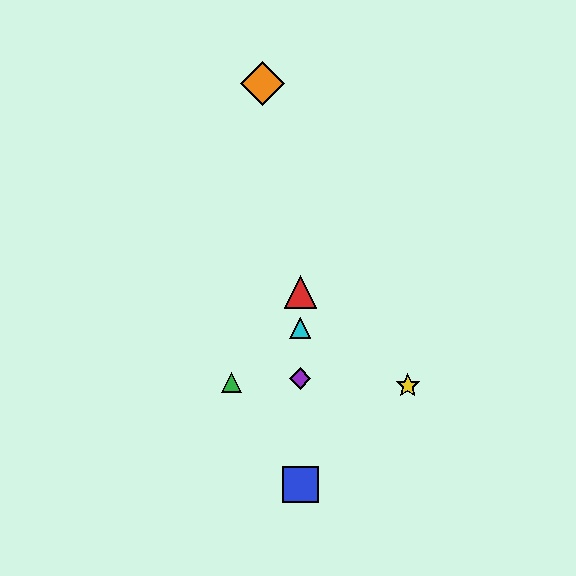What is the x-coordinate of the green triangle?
The green triangle is at x≈231.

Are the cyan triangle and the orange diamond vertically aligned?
No, the cyan triangle is at x≈300 and the orange diamond is at x≈263.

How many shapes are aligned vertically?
4 shapes (the red triangle, the blue square, the purple diamond, the cyan triangle) are aligned vertically.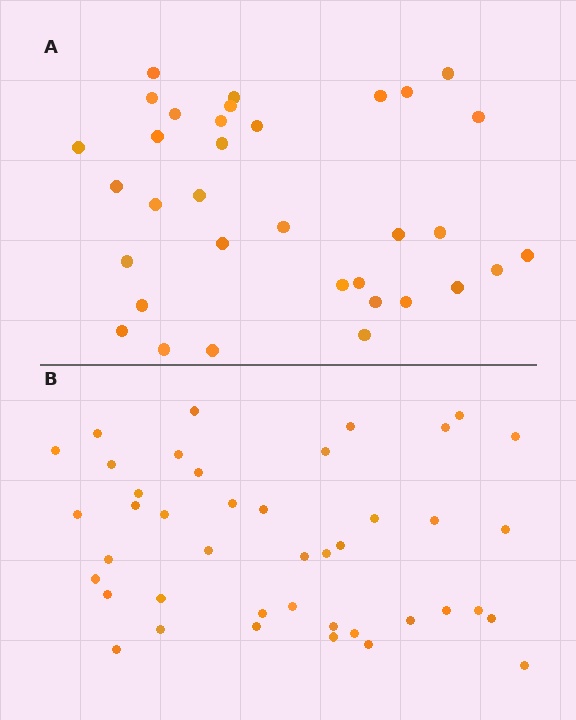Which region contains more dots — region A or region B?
Region B (the bottom region) has more dots.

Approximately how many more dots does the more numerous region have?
Region B has roughly 8 or so more dots than region A.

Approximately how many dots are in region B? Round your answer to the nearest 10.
About 40 dots. (The exact count is 42, which rounds to 40.)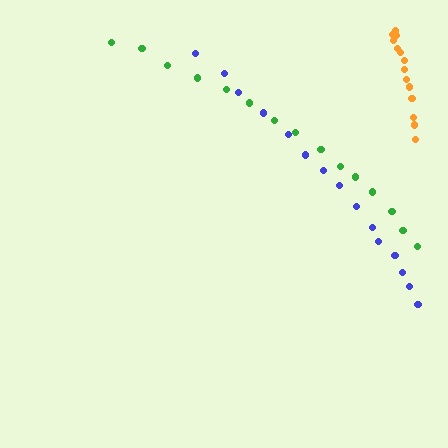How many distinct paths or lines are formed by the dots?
There are 3 distinct paths.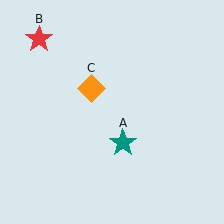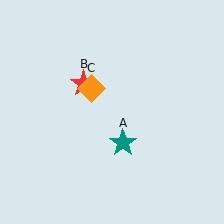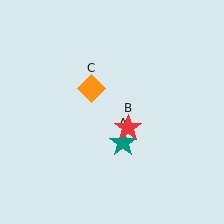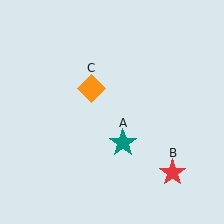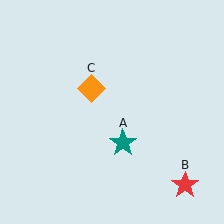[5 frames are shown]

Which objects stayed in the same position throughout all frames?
Teal star (object A) and orange diamond (object C) remained stationary.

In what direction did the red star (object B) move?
The red star (object B) moved down and to the right.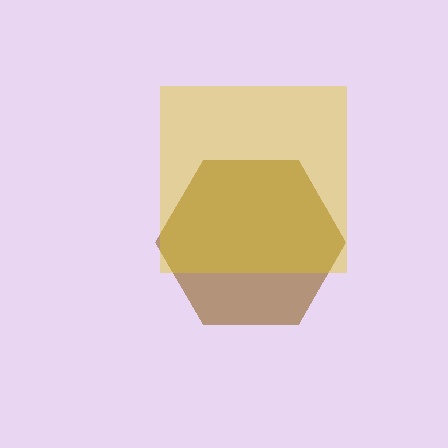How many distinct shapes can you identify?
There are 2 distinct shapes: a brown hexagon, a yellow square.